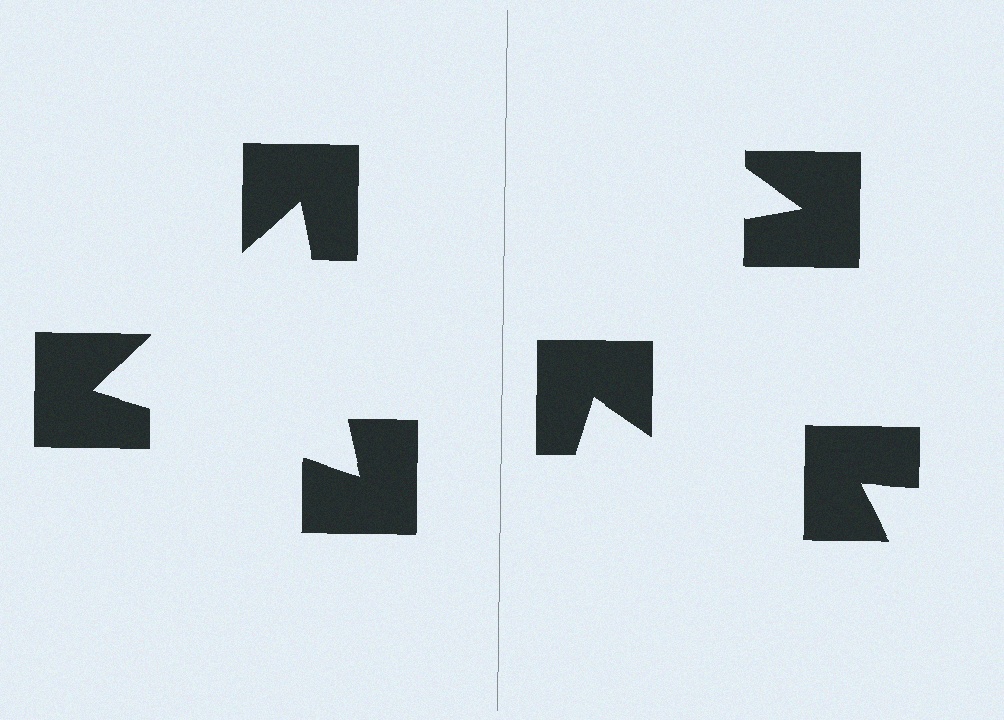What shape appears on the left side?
An illusory triangle.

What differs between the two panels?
The notched squares are positioned identically on both sides; only the wedge orientations differ. On the left they align to a triangle; on the right they are misaligned.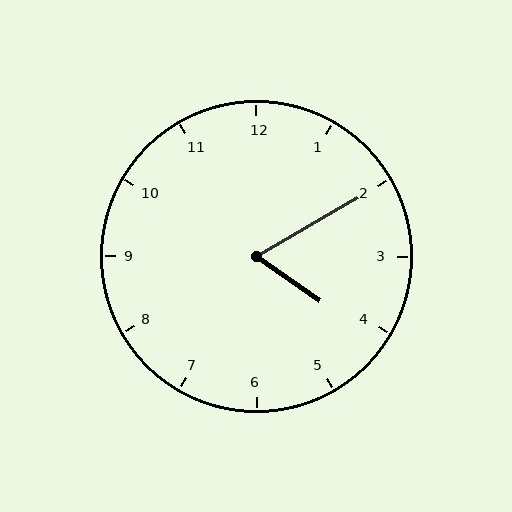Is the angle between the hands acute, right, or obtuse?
It is acute.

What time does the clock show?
4:10.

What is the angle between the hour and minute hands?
Approximately 65 degrees.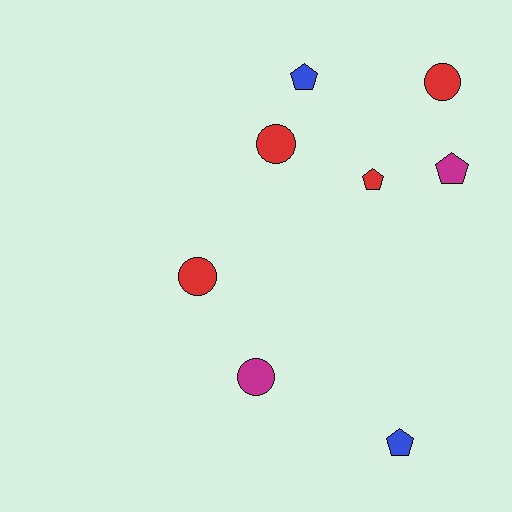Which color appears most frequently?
Red, with 4 objects.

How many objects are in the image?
There are 8 objects.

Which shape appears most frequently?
Circle, with 4 objects.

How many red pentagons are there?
There is 1 red pentagon.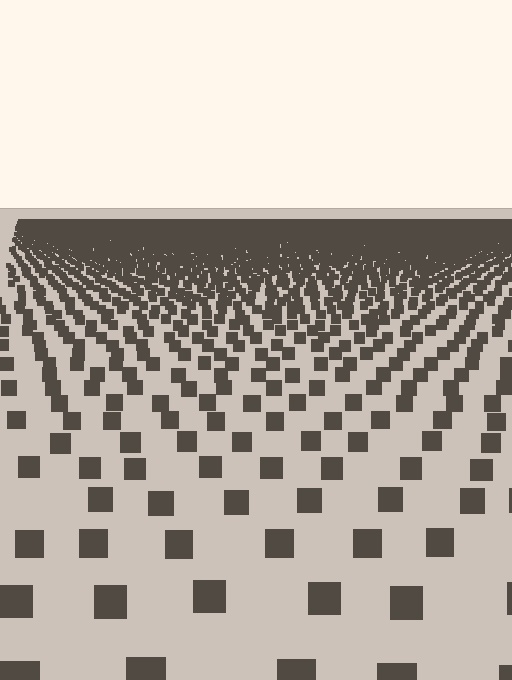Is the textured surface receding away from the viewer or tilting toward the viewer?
The surface is receding away from the viewer. Texture elements get smaller and denser toward the top.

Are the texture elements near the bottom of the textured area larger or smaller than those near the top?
Larger. Near the bottom, elements are closer to the viewer and appear at a bigger on-screen size.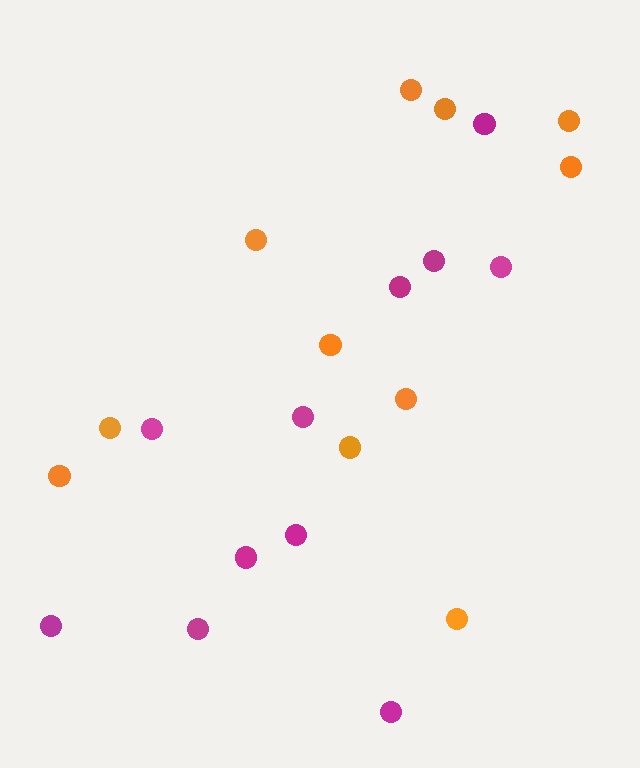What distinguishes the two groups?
There are 2 groups: one group of orange circles (11) and one group of magenta circles (11).